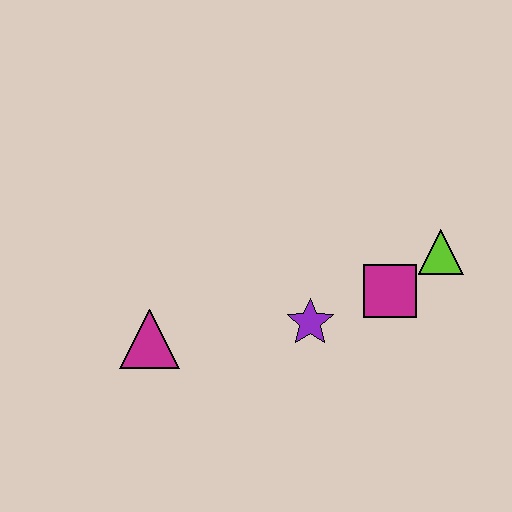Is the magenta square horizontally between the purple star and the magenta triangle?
No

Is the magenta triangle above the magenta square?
No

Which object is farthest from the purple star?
The magenta triangle is farthest from the purple star.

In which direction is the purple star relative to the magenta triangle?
The purple star is to the right of the magenta triangle.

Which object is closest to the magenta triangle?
The purple star is closest to the magenta triangle.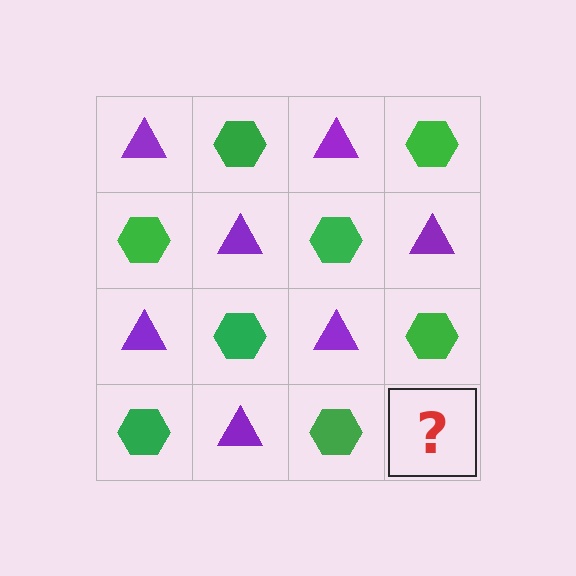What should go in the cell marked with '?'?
The missing cell should contain a purple triangle.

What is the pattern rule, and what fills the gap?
The rule is that it alternates purple triangle and green hexagon in a checkerboard pattern. The gap should be filled with a purple triangle.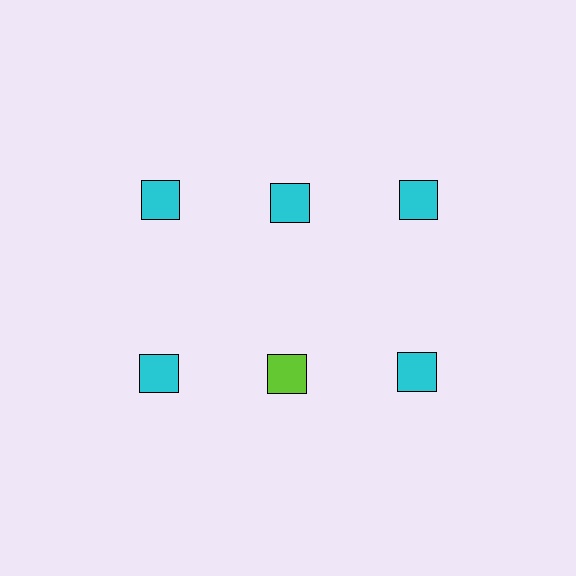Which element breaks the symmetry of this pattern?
The lime square in the second row, second from left column breaks the symmetry. All other shapes are cyan squares.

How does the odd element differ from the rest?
It has a different color: lime instead of cyan.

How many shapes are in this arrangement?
There are 6 shapes arranged in a grid pattern.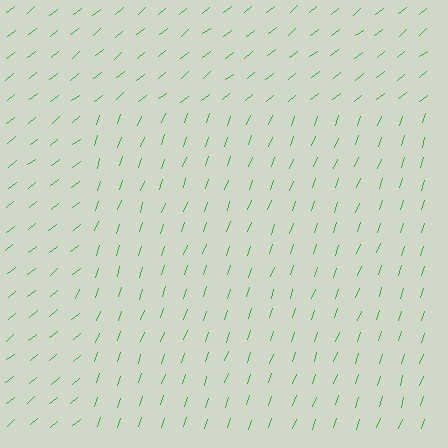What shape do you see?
I see a rectangle.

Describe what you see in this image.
The image is filled with small green line segments. A rectangle region in the image has lines oriented differently from the surrounding lines, creating a visible texture boundary.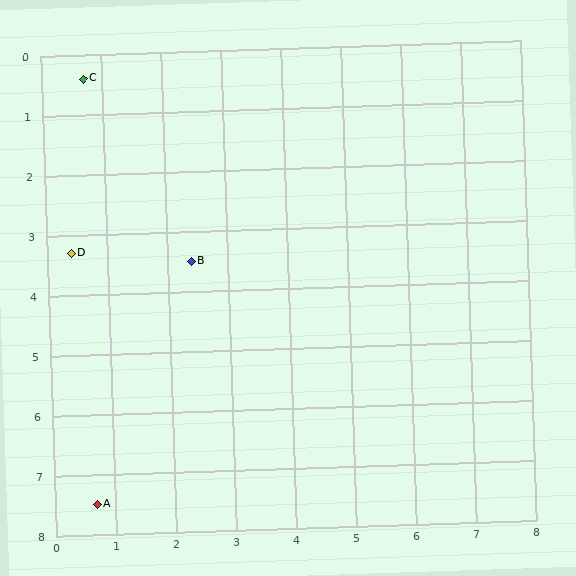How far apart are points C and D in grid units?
Points C and D are about 2.9 grid units apart.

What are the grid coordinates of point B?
Point B is at approximately (2.4, 3.5).